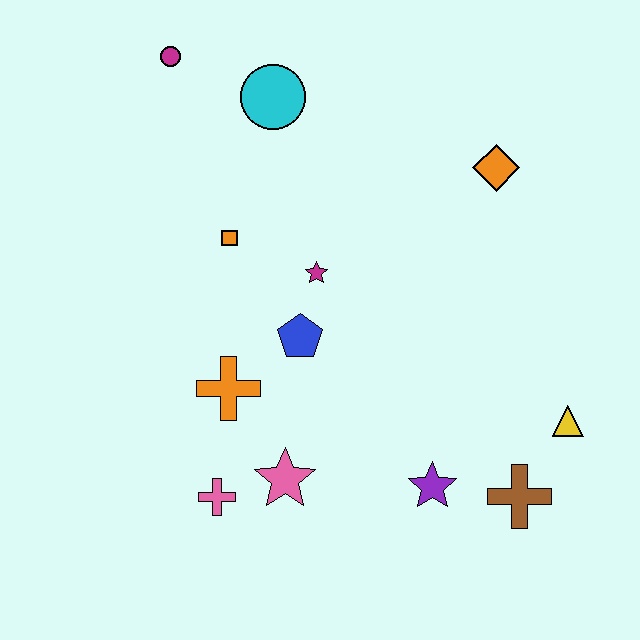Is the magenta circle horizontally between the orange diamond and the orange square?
No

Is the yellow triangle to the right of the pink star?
Yes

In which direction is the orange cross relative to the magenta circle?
The orange cross is below the magenta circle.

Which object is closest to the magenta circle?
The cyan circle is closest to the magenta circle.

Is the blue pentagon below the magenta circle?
Yes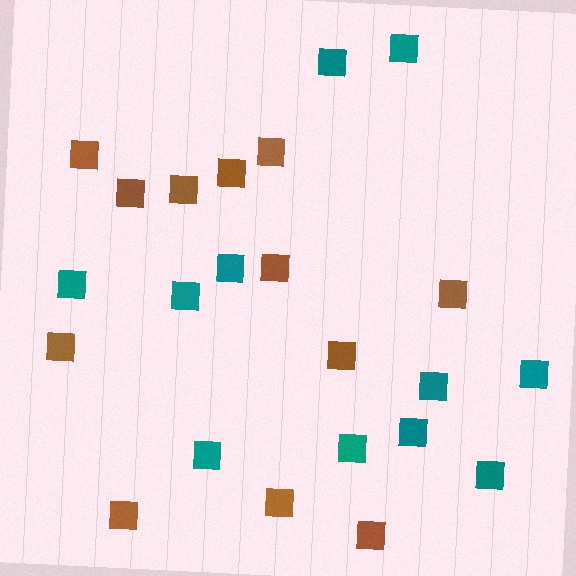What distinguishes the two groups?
There are 2 groups: one group of teal squares (11) and one group of brown squares (12).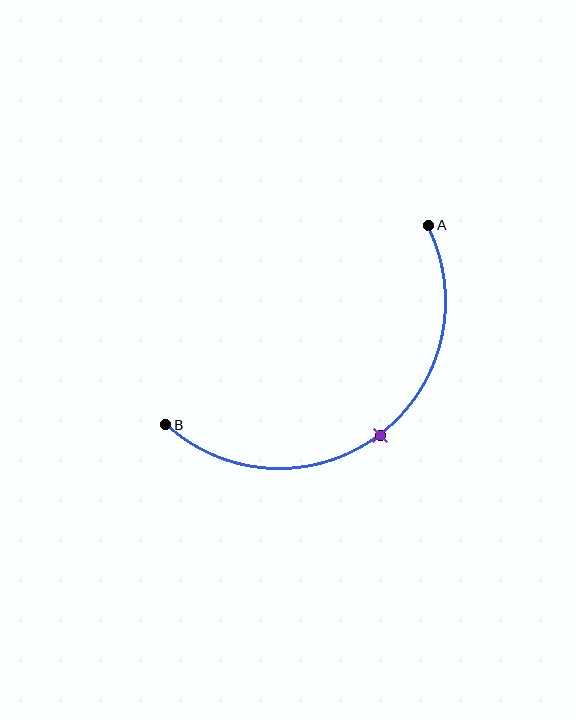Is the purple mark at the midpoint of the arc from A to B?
Yes. The purple mark lies on the arc at equal arc-length from both A and B — it is the arc midpoint.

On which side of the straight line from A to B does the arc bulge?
The arc bulges below and to the right of the straight line connecting A and B.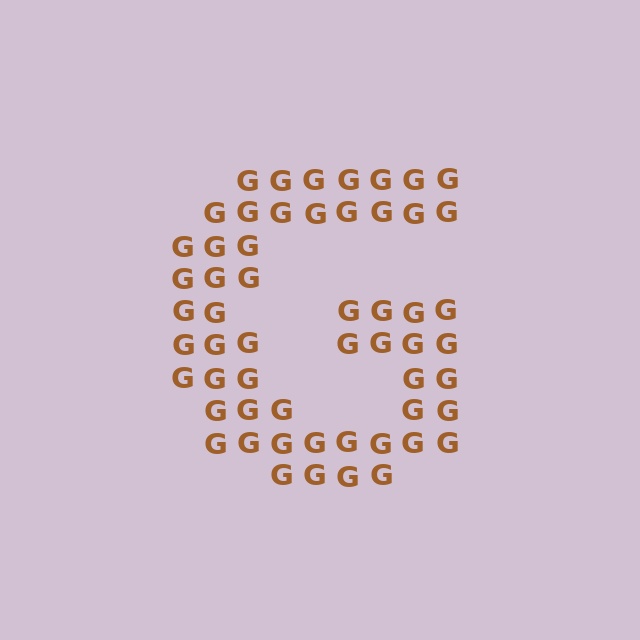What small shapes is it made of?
It is made of small letter G's.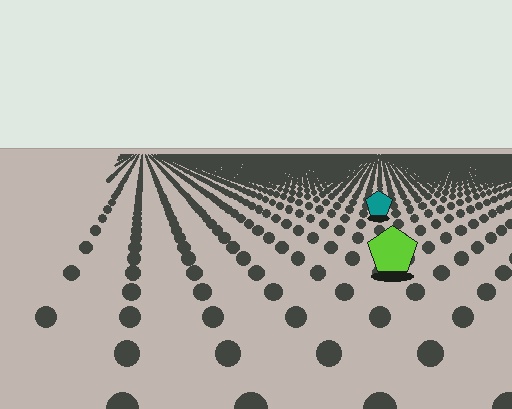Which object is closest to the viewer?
The lime pentagon is closest. The texture marks near it are larger and more spread out.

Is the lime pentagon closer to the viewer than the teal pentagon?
Yes. The lime pentagon is closer — you can tell from the texture gradient: the ground texture is coarser near it.